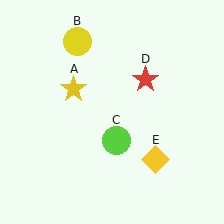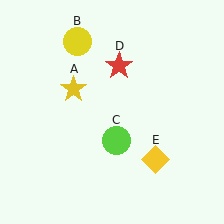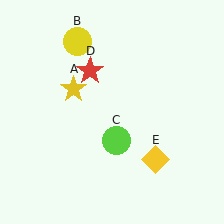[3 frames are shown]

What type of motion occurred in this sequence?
The red star (object D) rotated counterclockwise around the center of the scene.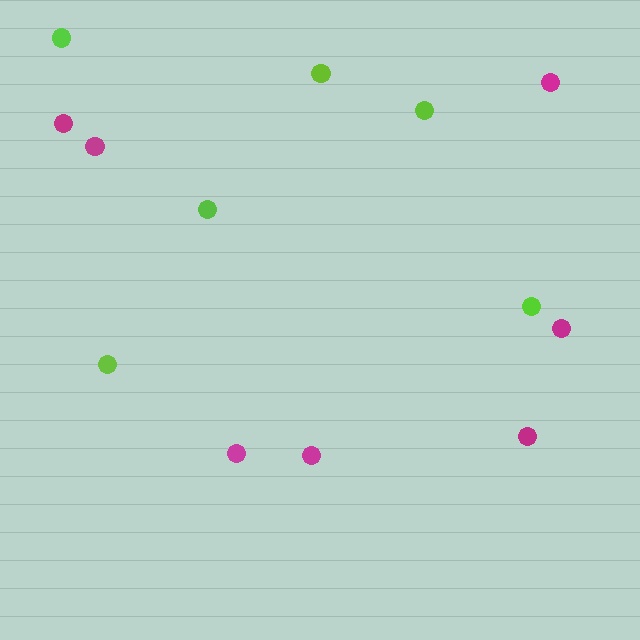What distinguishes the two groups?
There are 2 groups: one group of lime circles (6) and one group of magenta circles (7).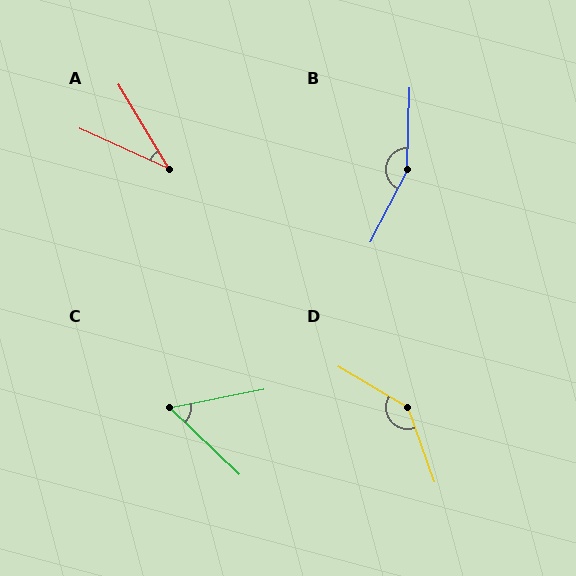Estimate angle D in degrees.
Approximately 140 degrees.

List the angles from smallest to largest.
A (35°), C (55°), D (140°), B (154°).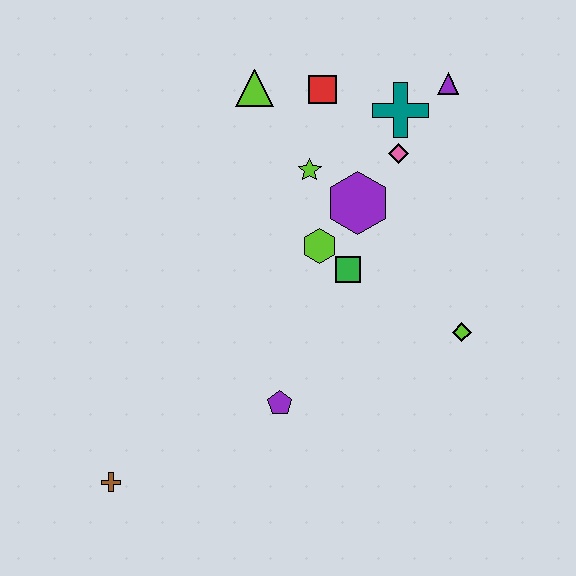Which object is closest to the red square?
The lime triangle is closest to the red square.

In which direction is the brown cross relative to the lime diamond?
The brown cross is to the left of the lime diamond.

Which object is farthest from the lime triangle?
The brown cross is farthest from the lime triangle.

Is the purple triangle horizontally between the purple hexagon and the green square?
No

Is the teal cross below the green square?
No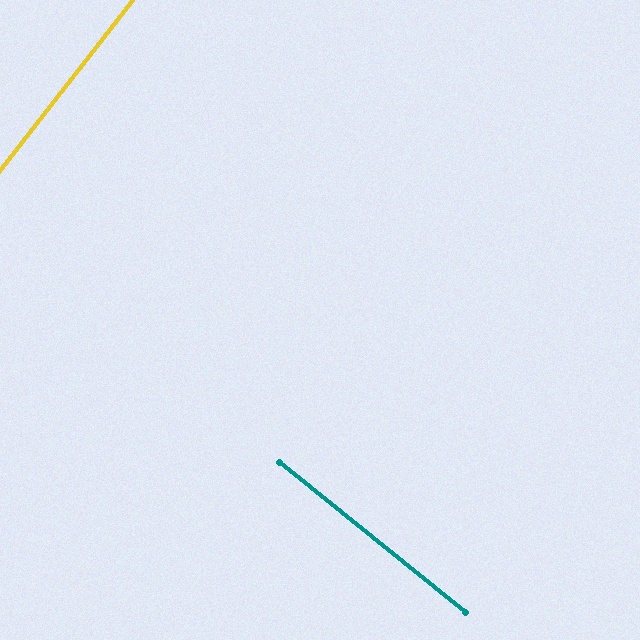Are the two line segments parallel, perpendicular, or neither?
Perpendicular — they meet at approximately 89°.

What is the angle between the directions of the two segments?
Approximately 89 degrees.